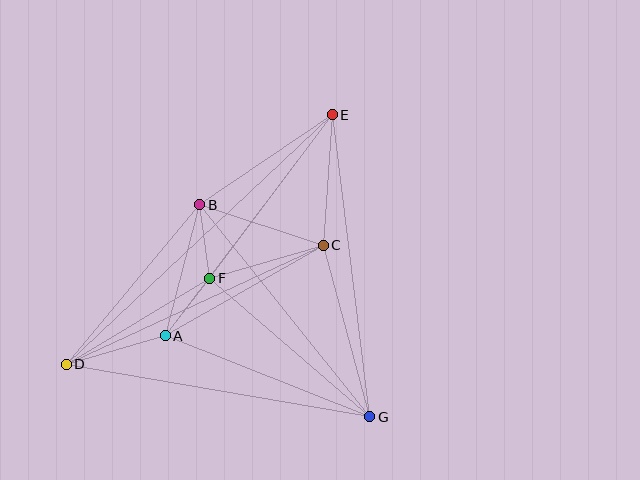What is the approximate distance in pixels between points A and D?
The distance between A and D is approximately 103 pixels.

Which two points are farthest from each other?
Points D and E are farthest from each other.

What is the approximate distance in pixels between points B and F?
The distance between B and F is approximately 74 pixels.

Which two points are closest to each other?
Points A and F are closest to each other.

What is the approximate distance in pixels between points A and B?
The distance between A and B is approximately 135 pixels.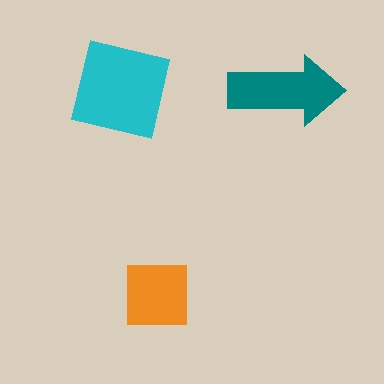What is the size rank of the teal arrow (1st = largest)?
2nd.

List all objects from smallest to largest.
The orange square, the teal arrow, the cyan square.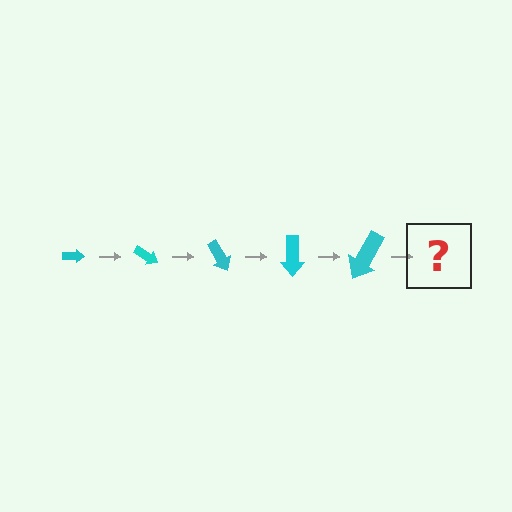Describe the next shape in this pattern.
It should be an arrow, larger than the previous one and rotated 150 degrees from the start.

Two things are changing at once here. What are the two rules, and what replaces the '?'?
The two rules are that the arrow grows larger each step and it rotates 30 degrees each step. The '?' should be an arrow, larger than the previous one and rotated 150 degrees from the start.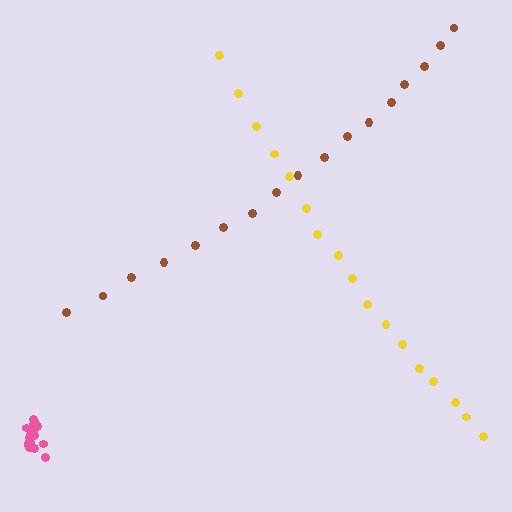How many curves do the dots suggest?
There are 3 distinct paths.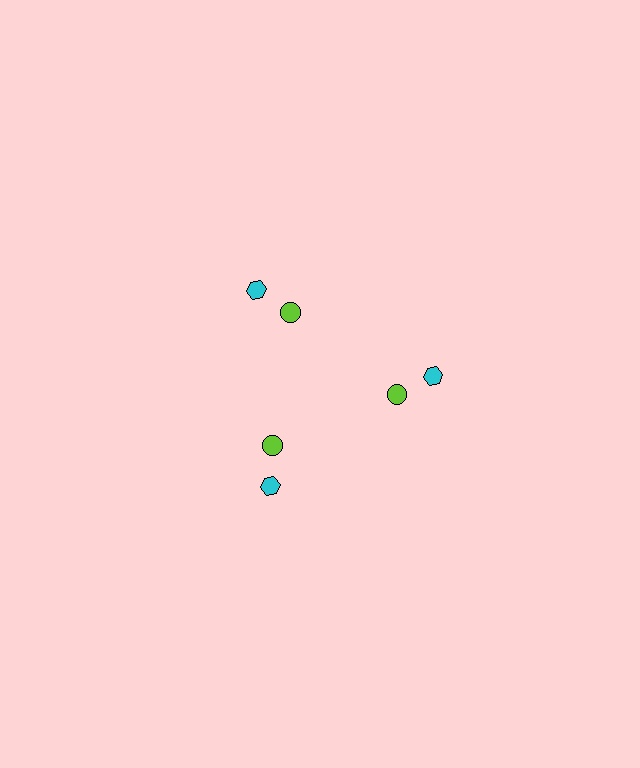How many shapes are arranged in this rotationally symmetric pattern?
There are 6 shapes, arranged in 3 groups of 2.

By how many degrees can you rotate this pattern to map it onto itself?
The pattern maps onto itself every 120 degrees of rotation.